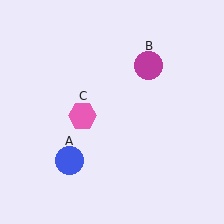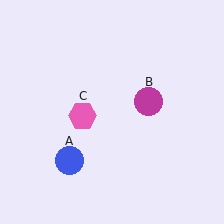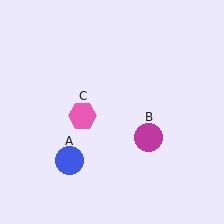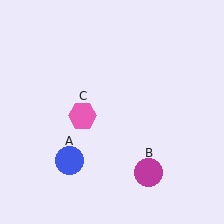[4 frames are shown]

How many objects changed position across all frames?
1 object changed position: magenta circle (object B).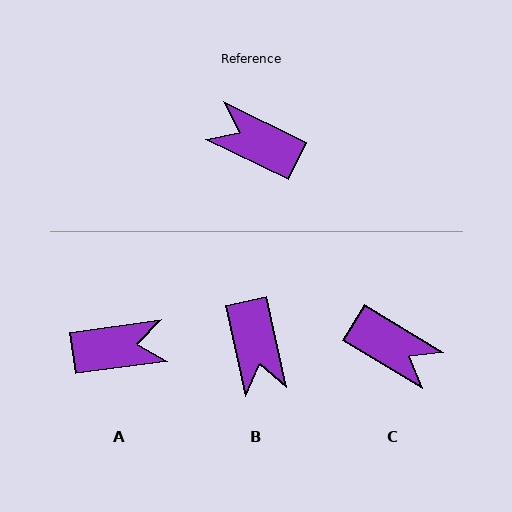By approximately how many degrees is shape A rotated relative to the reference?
Approximately 147 degrees clockwise.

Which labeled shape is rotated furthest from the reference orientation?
C, about 175 degrees away.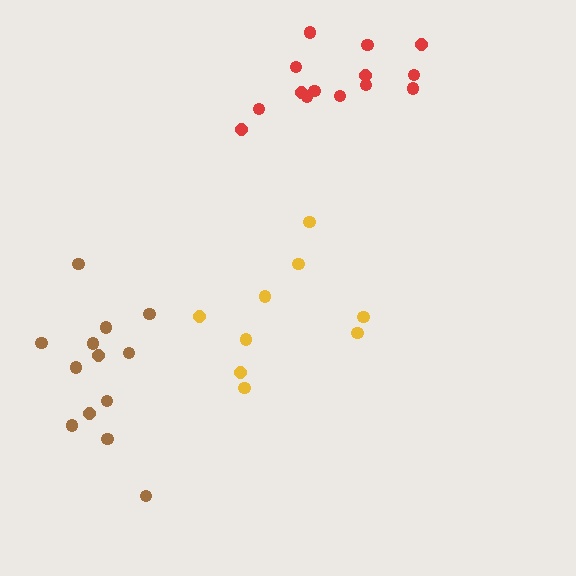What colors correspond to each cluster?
The clusters are colored: red, brown, yellow.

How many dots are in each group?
Group 1: 14 dots, Group 2: 13 dots, Group 3: 9 dots (36 total).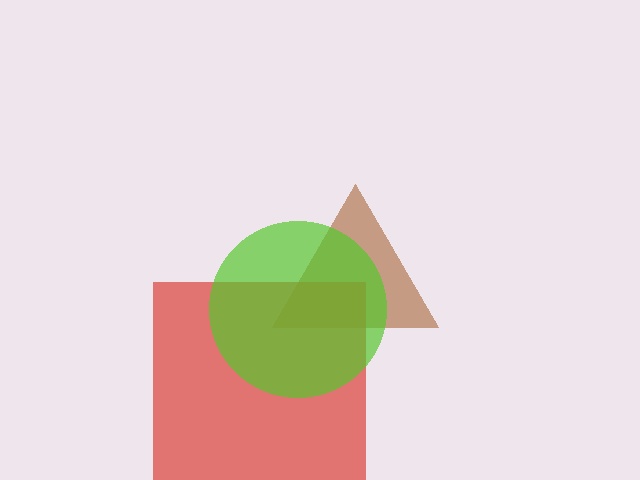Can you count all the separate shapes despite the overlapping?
Yes, there are 3 separate shapes.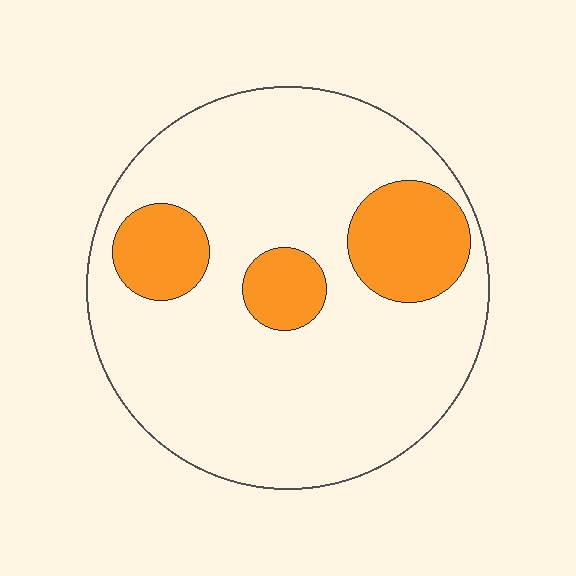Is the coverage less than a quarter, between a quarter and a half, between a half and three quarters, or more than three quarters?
Less than a quarter.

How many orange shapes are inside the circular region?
3.